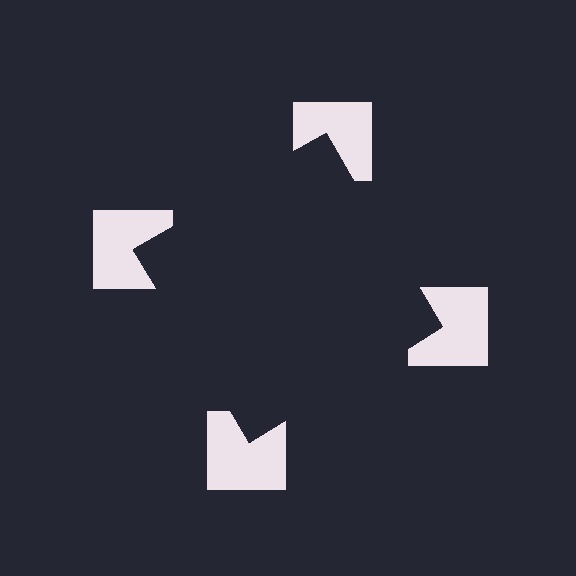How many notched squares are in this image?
There are 4 — one at each vertex of the illusory square.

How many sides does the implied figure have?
4 sides.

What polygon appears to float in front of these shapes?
An illusory square — its edges are inferred from the aligned wedge cuts in the notched squares, not physically drawn.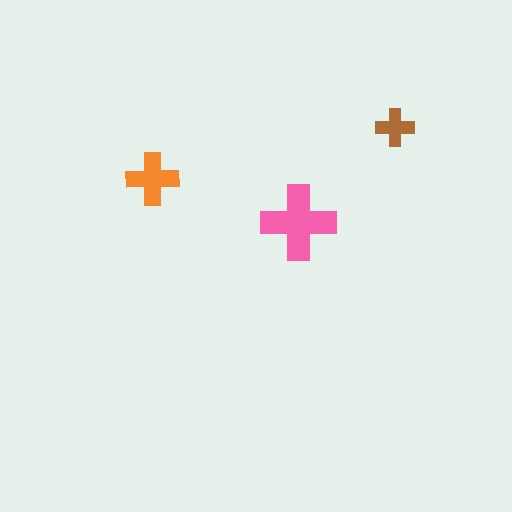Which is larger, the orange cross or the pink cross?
The pink one.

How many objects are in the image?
There are 3 objects in the image.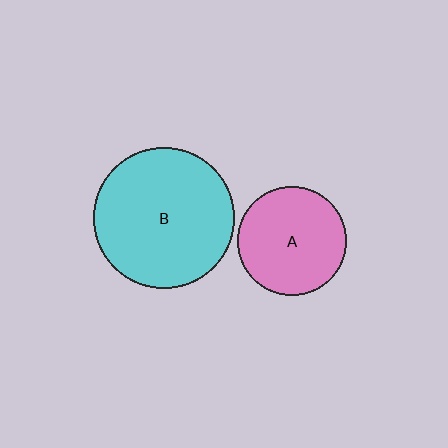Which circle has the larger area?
Circle B (cyan).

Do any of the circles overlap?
No, none of the circles overlap.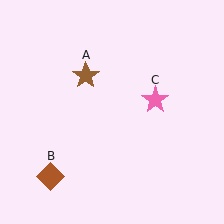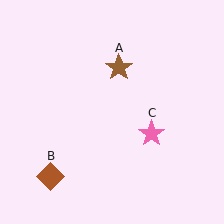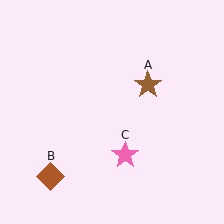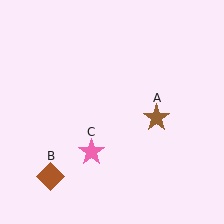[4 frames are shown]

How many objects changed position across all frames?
2 objects changed position: brown star (object A), pink star (object C).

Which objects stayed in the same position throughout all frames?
Brown diamond (object B) remained stationary.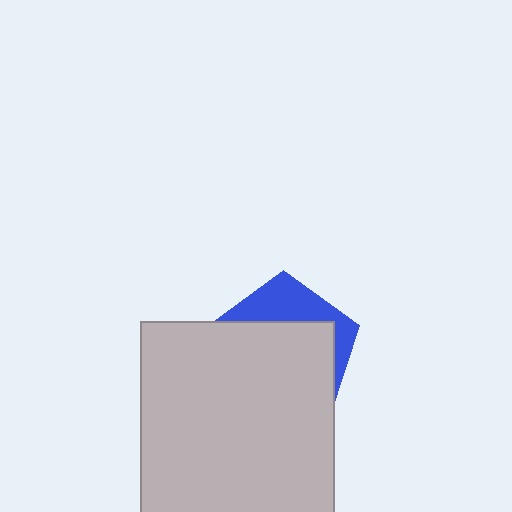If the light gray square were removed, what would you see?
You would see the complete blue pentagon.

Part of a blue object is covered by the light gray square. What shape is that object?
It is a pentagon.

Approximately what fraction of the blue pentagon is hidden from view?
Roughly 70% of the blue pentagon is hidden behind the light gray square.